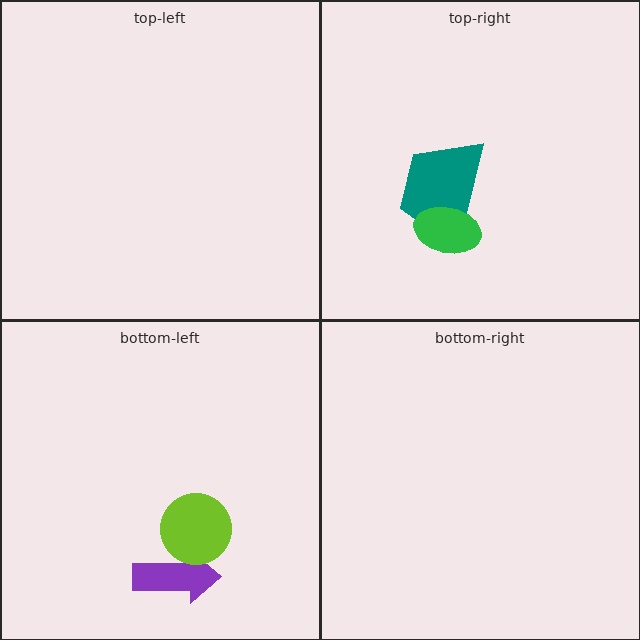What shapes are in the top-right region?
The teal trapezoid, the green ellipse.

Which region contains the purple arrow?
The bottom-left region.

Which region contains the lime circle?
The bottom-left region.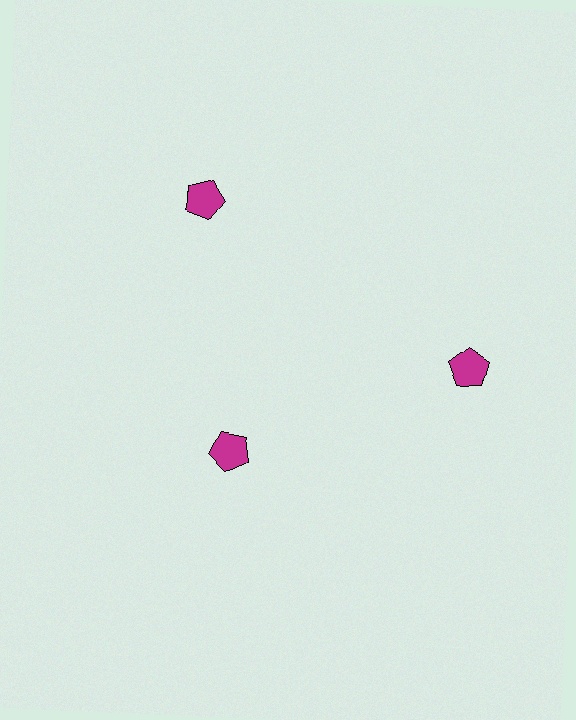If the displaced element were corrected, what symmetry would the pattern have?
It would have 3-fold rotational symmetry — the pattern would map onto itself every 120 degrees.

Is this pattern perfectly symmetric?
No. The 3 magenta pentagons are arranged in a ring, but one element near the 7 o'clock position is pulled inward toward the center, breaking the 3-fold rotational symmetry.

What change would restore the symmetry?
The symmetry would be restored by moving it outward, back onto the ring so that all 3 pentagons sit at equal angles and equal distance from the center.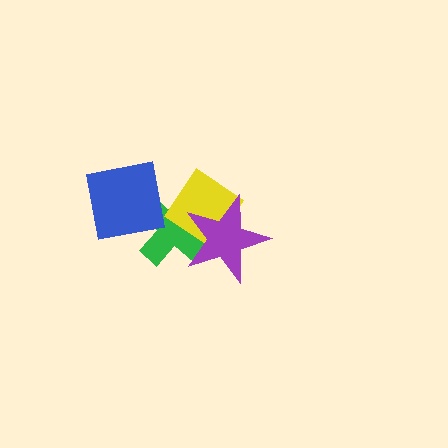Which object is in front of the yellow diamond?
The purple star is in front of the yellow diamond.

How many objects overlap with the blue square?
1 object overlaps with the blue square.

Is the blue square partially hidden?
No, no other shape covers it.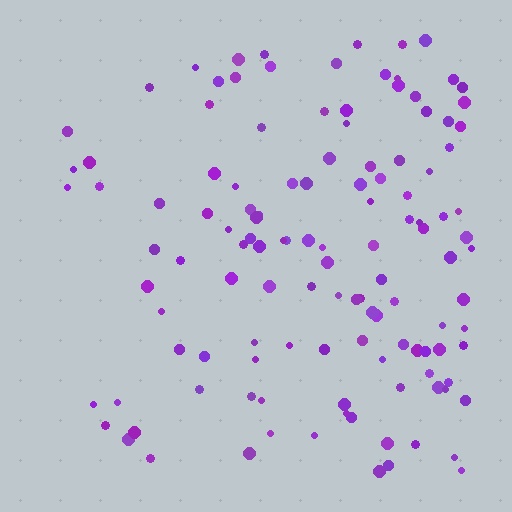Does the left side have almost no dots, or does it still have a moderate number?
Still a moderate number, just noticeably fewer than the right.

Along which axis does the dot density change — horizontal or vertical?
Horizontal.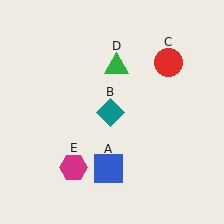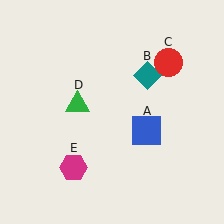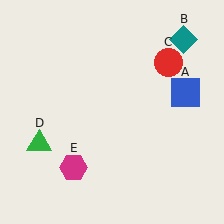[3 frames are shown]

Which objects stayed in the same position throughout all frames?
Red circle (object C) and magenta hexagon (object E) remained stationary.